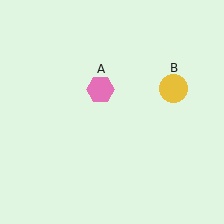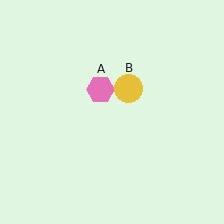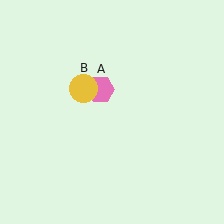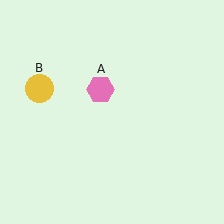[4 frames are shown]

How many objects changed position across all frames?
1 object changed position: yellow circle (object B).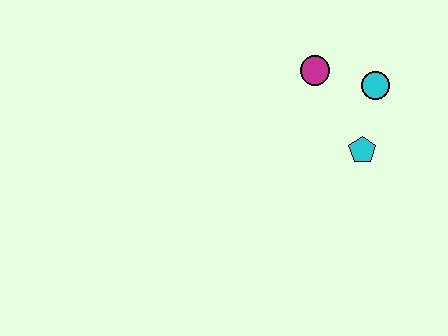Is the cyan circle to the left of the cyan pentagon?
No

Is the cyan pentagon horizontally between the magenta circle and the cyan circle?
Yes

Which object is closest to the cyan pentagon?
The cyan circle is closest to the cyan pentagon.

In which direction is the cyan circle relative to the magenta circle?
The cyan circle is to the right of the magenta circle.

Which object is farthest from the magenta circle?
The cyan pentagon is farthest from the magenta circle.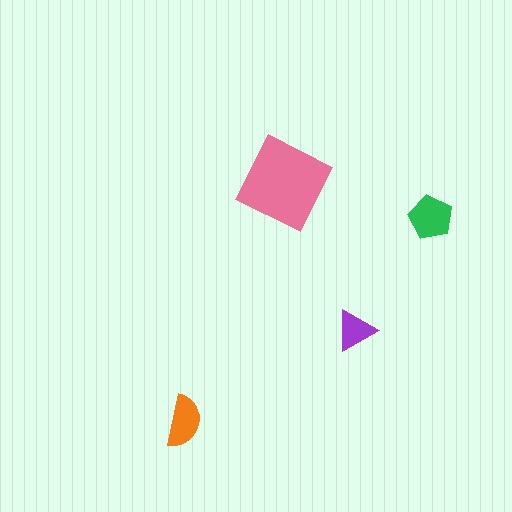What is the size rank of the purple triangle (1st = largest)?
4th.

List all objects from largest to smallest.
The pink diamond, the green pentagon, the orange semicircle, the purple triangle.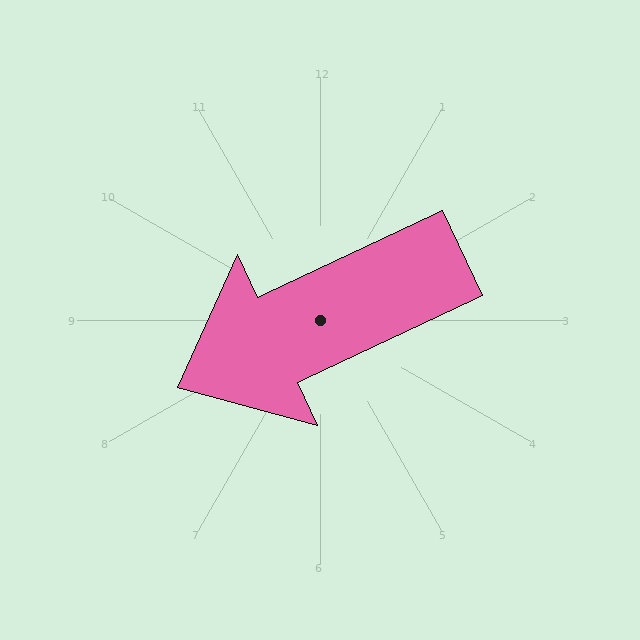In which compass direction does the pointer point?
Southwest.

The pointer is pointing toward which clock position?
Roughly 8 o'clock.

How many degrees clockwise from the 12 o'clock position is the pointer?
Approximately 245 degrees.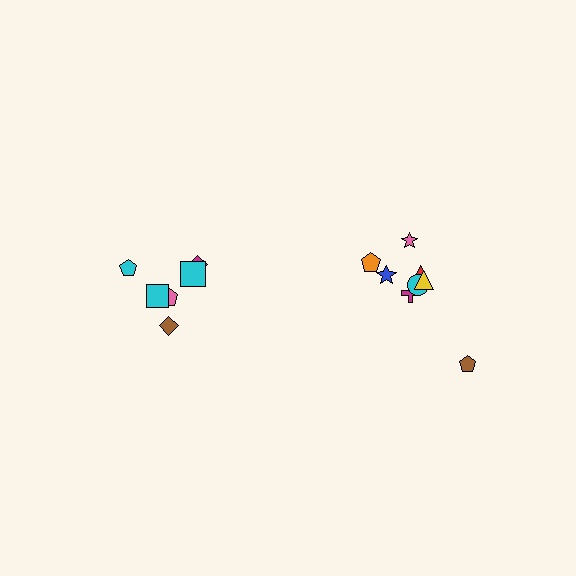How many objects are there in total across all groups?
There are 14 objects.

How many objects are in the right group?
There are 8 objects.